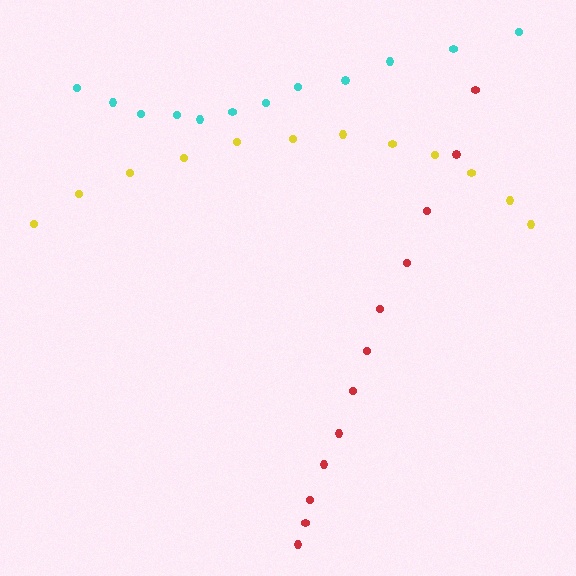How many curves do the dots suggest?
There are 3 distinct paths.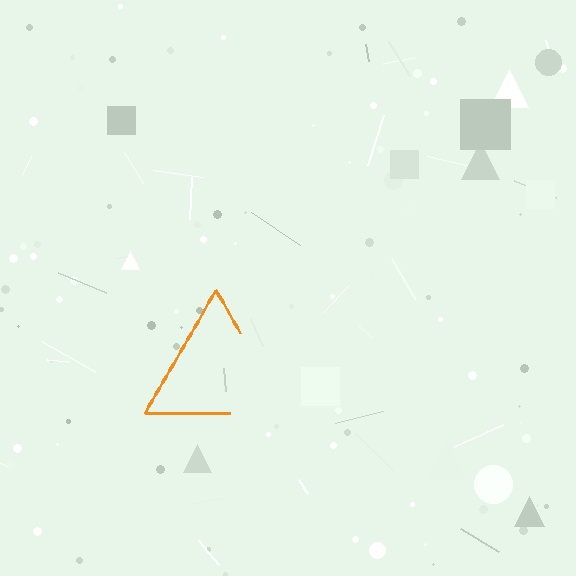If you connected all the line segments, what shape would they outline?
They would outline a triangle.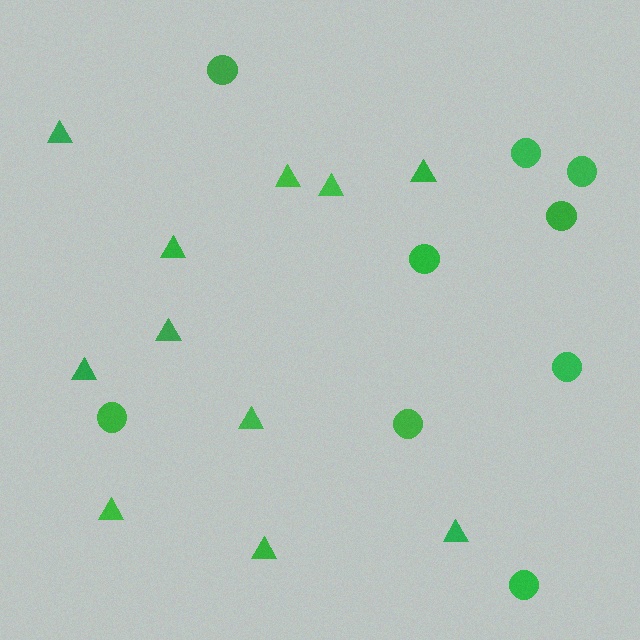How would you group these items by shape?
There are 2 groups: one group of circles (9) and one group of triangles (11).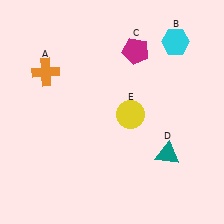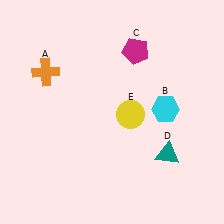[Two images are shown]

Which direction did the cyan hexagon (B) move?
The cyan hexagon (B) moved down.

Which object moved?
The cyan hexagon (B) moved down.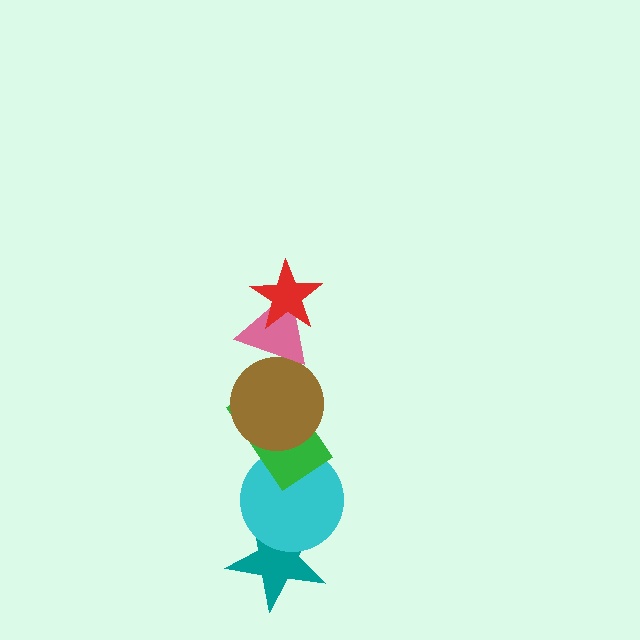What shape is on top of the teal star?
The cyan circle is on top of the teal star.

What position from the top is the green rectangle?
The green rectangle is 4th from the top.